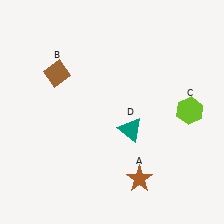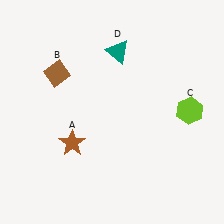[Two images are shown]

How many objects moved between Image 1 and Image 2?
2 objects moved between the two images.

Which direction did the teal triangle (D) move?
The teal triangle (D) moved up.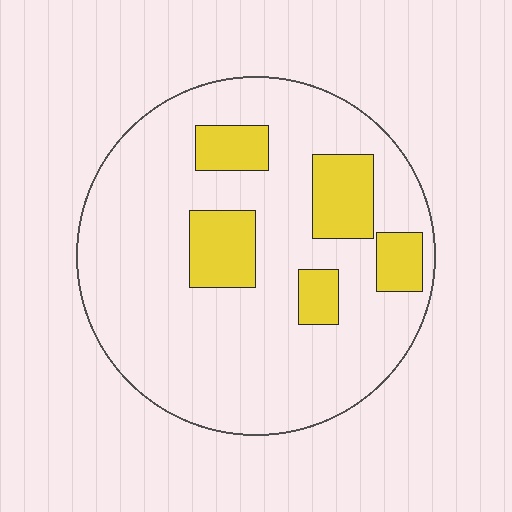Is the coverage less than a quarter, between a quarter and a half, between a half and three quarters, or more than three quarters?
Less than a quarter.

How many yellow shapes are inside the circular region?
5.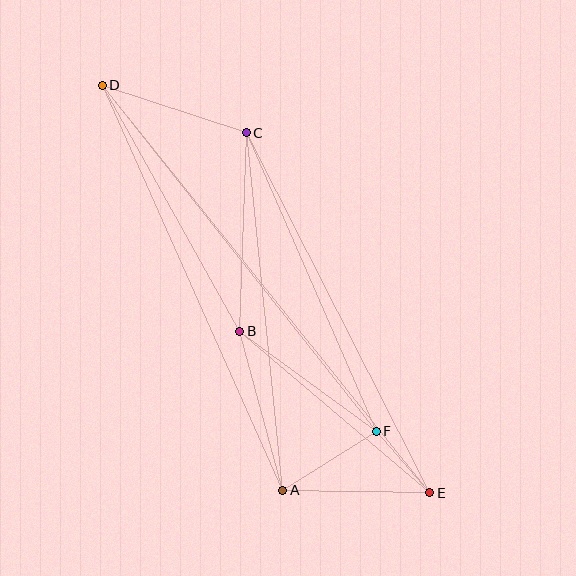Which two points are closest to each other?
Points E and F are closest to each other.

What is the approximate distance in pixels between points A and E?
The distance between A and E is approximately 147 pixels.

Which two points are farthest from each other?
Points D and E are farthest from each other.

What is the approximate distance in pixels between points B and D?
The distance between B and D is approximately 282 pixels.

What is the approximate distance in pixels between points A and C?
The distance between A and C is approximately 359 pixels.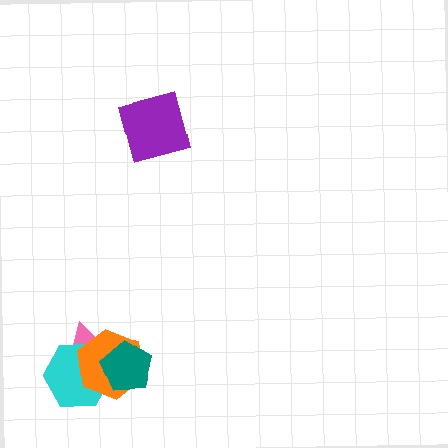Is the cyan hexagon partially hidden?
Yes, it is partially covered by another shape.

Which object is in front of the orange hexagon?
The teal pentagon is in front of the orange hexagon.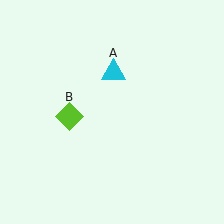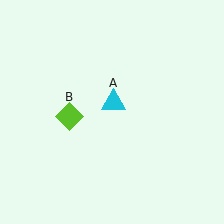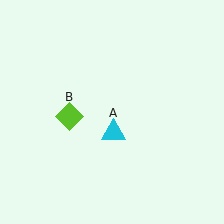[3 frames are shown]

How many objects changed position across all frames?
1 object changed position: cyan triangle (object A).